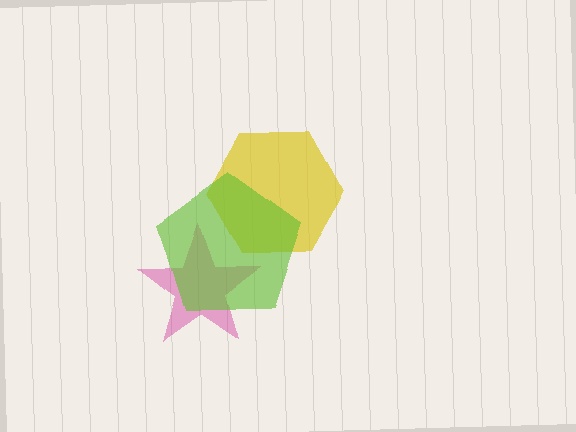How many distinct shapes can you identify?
There are 3 distinct shapes: a magenta star, a yellow hexagon, a lime pentagon.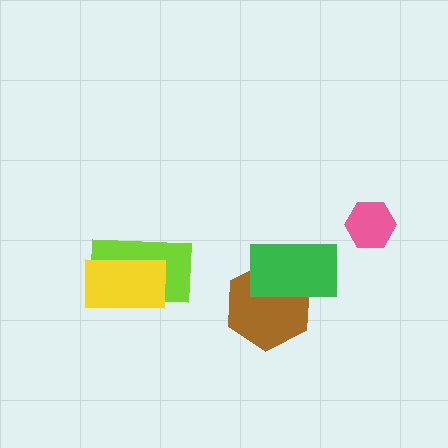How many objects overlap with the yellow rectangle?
1 object overlaps with the yellow rectangle.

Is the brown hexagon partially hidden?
Yes, it is partially covered by another shape.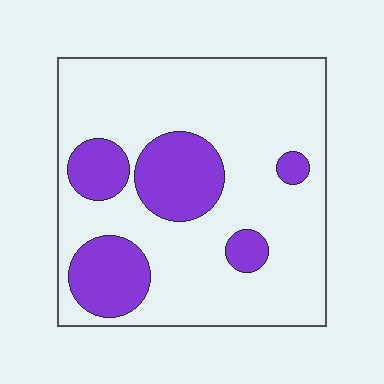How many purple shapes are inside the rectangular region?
5.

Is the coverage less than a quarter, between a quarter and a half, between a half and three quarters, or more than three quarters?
Less than a quarter.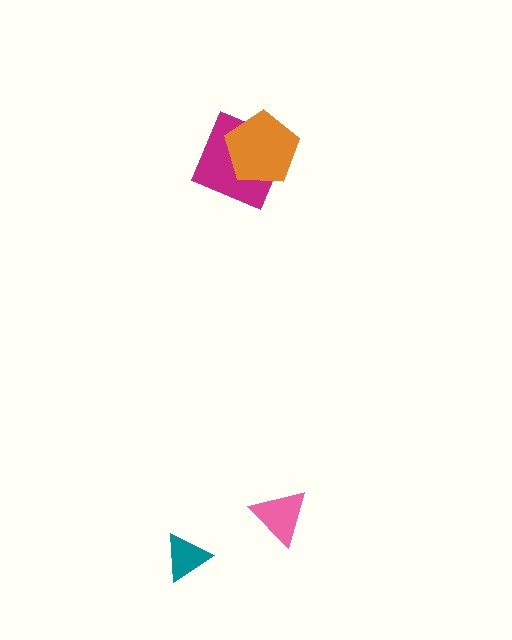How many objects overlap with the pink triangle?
0 objects overlap with the pink triangle.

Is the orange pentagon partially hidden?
No, no other shape covers it.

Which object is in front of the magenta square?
The orange pentagon is in front of the magenta square.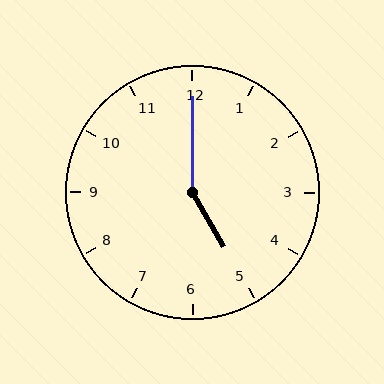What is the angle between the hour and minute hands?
Approximately 150 degrees.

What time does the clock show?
5:00.